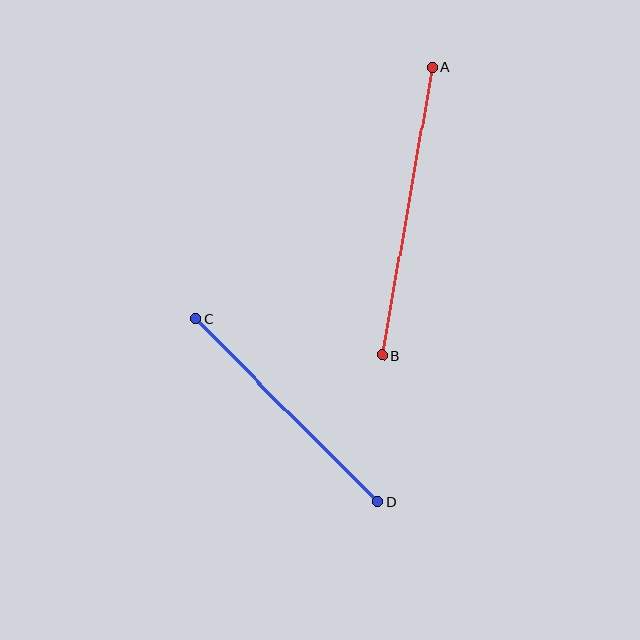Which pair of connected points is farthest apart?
Points A and B are farthest apart.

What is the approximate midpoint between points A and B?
The midpoint is at approximately (407, 211) pixels.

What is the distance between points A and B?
The distance is approximately 292 pixels.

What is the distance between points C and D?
The distance is approximately 258 pixels.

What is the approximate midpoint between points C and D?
The midpoint is at approximately (287, 410) pixels.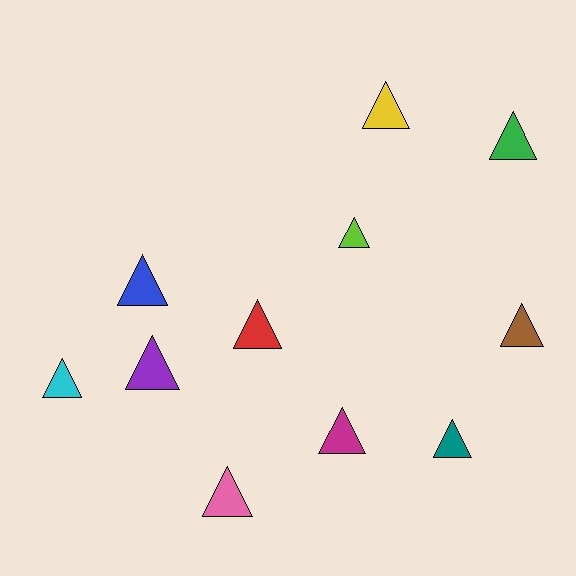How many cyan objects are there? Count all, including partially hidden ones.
There is 1 cyan object.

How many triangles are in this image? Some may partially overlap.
There are 11 triangles.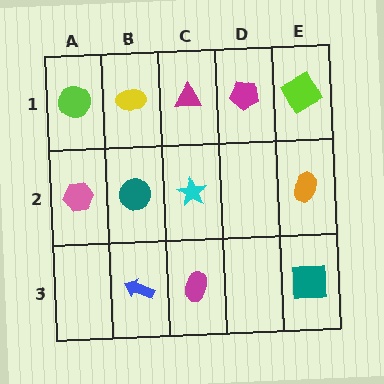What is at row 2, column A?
A pink hexagon.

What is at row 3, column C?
A magenta ellipse.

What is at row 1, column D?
A magenta pentagon.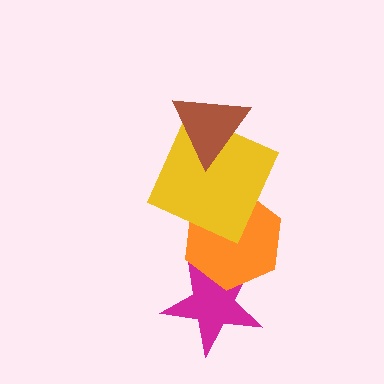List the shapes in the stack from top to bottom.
From top to bottom: the brown triangle, the yellow square, the orange hexagon, the magenta star.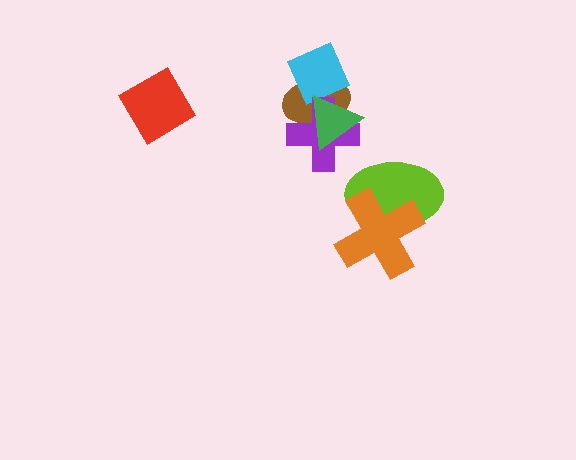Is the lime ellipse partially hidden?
Yes, it is partially covered by another shape.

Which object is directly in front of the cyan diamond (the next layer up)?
The purple cross is directly in front of the cyan diamond.